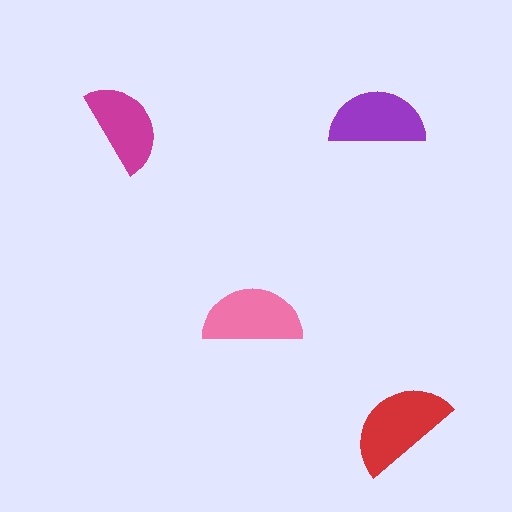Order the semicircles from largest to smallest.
the red one, the pink one, the purple one, the magenta one.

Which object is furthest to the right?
The red semicircle is rightmost.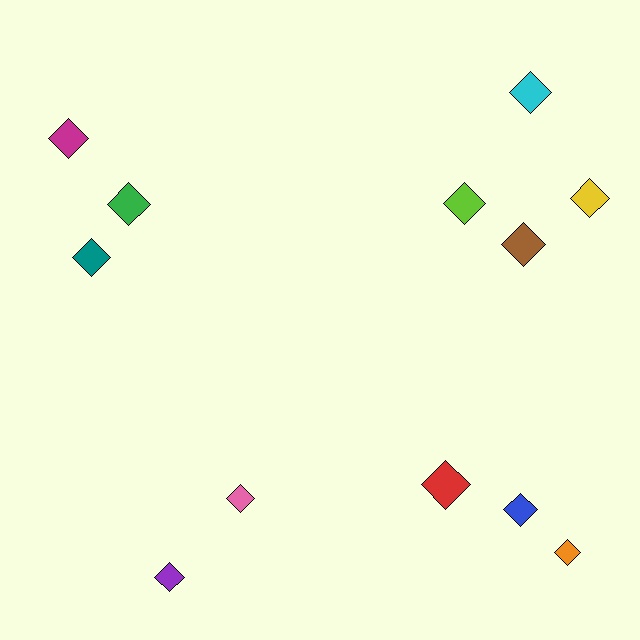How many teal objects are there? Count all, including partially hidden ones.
There is 1 teal object.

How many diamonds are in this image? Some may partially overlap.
There are 12 diamonds.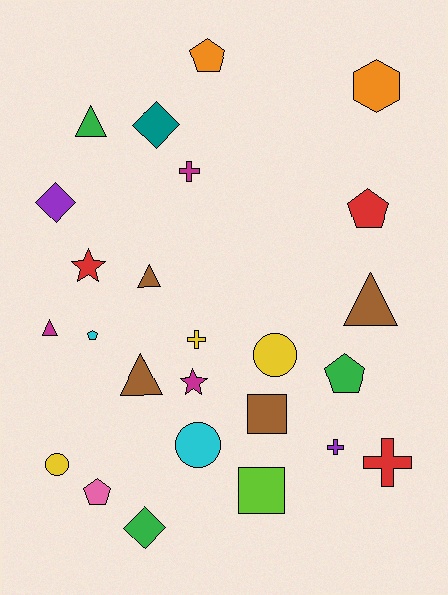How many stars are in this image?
There are 2 stars.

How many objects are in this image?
There are 25 objects.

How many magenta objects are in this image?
There are 3 magenta objects.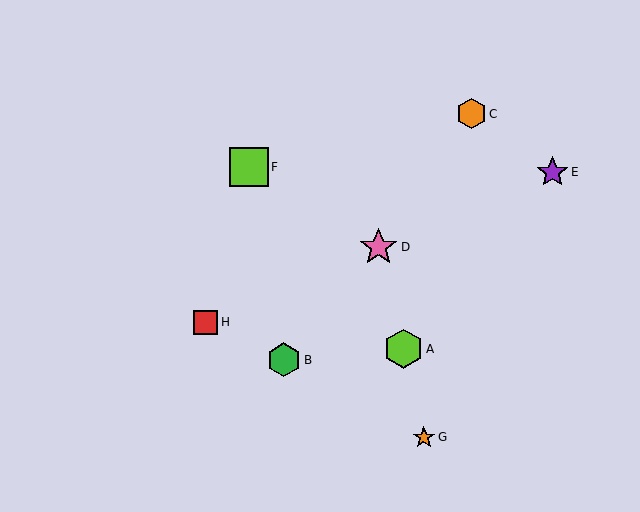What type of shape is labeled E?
Shape E is a purple star.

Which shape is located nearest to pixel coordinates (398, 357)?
The lime hexagon (labeled A) at (403, 349) is nearest to that location.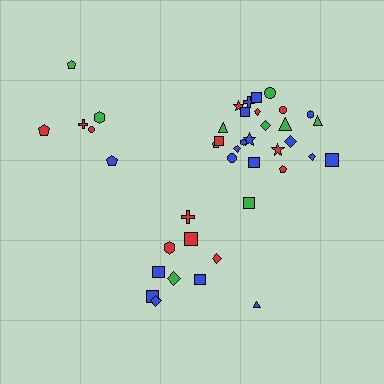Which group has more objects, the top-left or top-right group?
The top-right group.